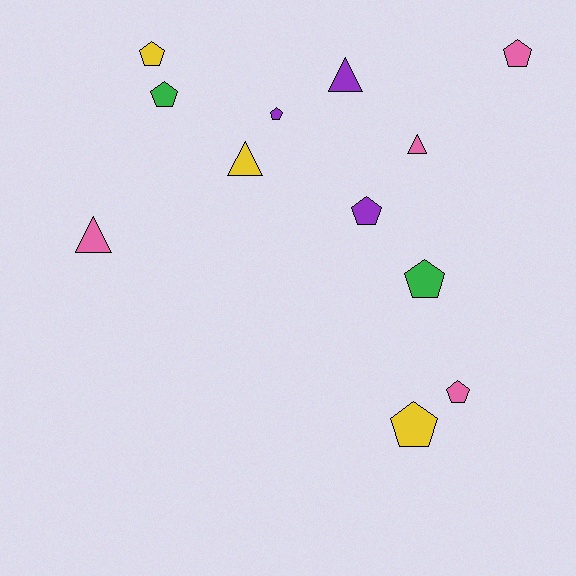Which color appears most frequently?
Pink, with 4 objects.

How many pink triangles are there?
There are 2 pink triangles.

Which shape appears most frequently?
Pentagon, with 8 objects.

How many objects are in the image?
There are 12 objects.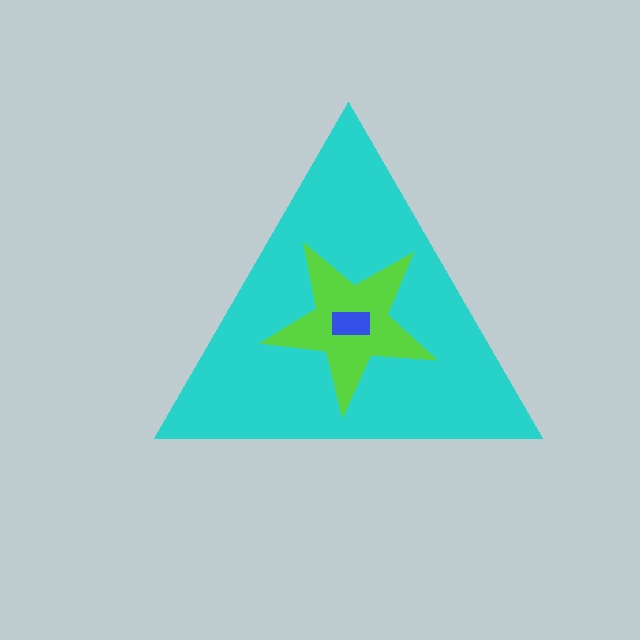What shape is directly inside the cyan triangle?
The lime star.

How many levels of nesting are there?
3.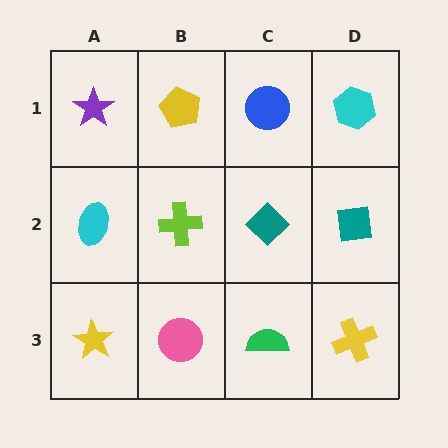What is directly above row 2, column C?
A blue circle.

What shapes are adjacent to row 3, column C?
A teal diamond (row 2, column C), a pink circle (row 3, column B), a yellow cross (row 3, column D).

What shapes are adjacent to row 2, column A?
A purple star (row 1, column A), a yellow star (row 3, column A), a lime cross (row 2, column B).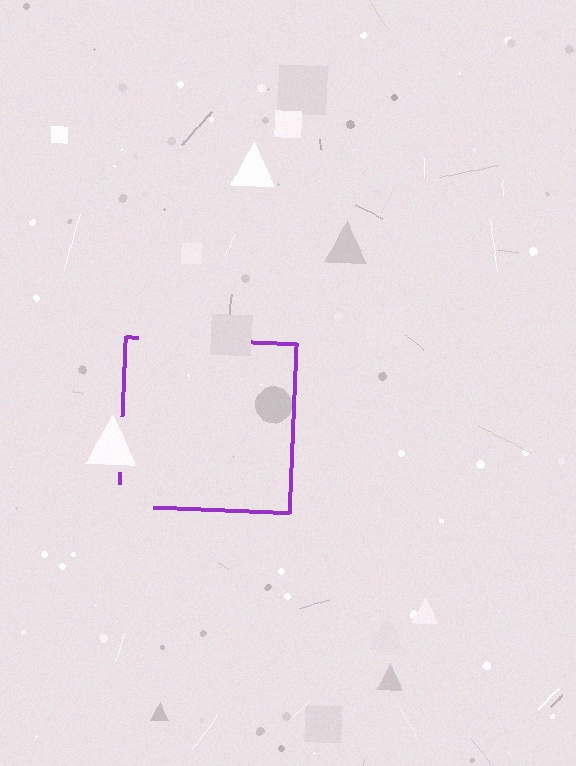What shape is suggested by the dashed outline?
The dashed outline suggests a square.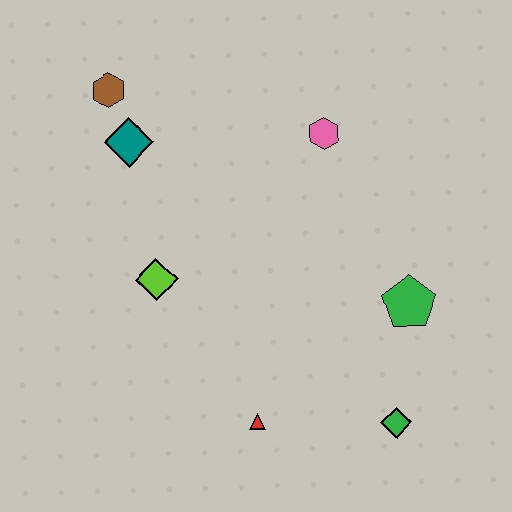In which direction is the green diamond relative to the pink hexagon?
The green diamond is below the pink hexagon.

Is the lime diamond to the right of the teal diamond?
Yes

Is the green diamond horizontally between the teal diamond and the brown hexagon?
No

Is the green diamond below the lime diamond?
Yes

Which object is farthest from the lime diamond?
The green diamond is farthest from the lime diamond.